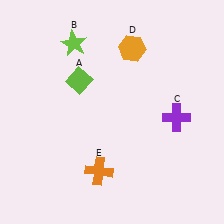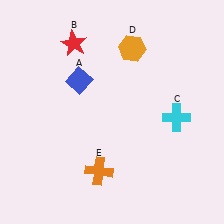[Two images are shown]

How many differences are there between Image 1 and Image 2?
There are 3 differences between the two images.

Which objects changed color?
A changed from lime to blue. B changed from lime to red. C changed from purple to cyan.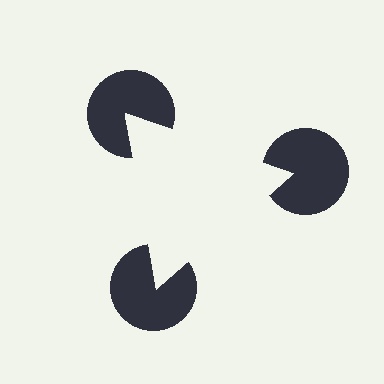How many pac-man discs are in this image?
There are 3 — one at each vertex of the illusory triangle.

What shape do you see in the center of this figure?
An illusory triangle — its edges are inferred from the aligned wedge cuts in the pac-man discs, not physically drawn.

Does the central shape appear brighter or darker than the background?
It typically appears slightly brighter than the background, even though no actual brightness change is drawn.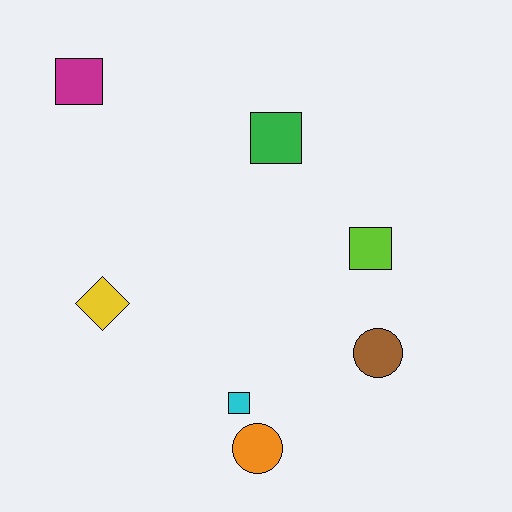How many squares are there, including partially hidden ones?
There are 4 squares.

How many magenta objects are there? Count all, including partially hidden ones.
There is 1 magenta object.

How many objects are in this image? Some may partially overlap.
There are 7 objects.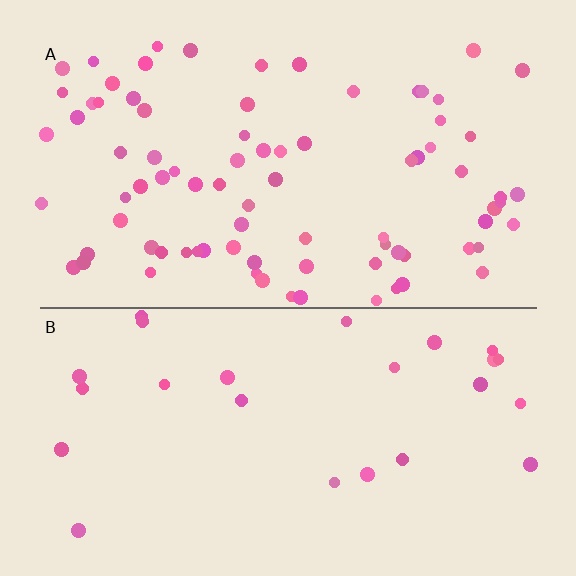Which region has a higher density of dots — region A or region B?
A (the top).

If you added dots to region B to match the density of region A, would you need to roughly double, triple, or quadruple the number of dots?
Approximately triple.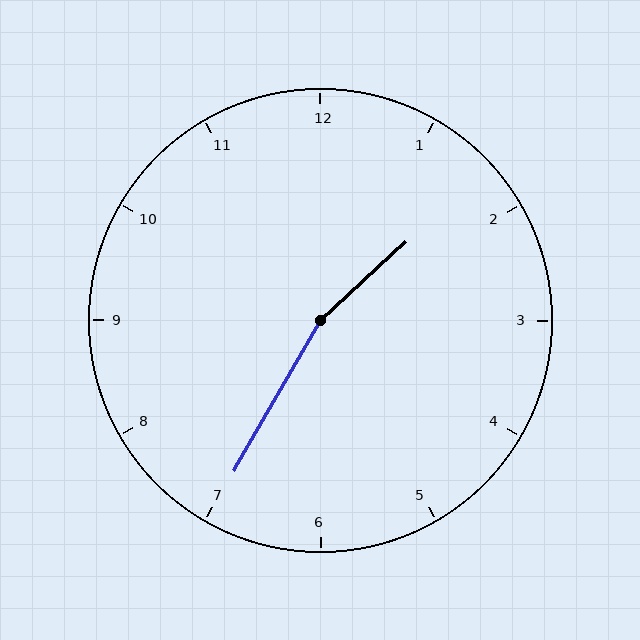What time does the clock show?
1:35.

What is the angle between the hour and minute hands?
Approximately 162 degrees.